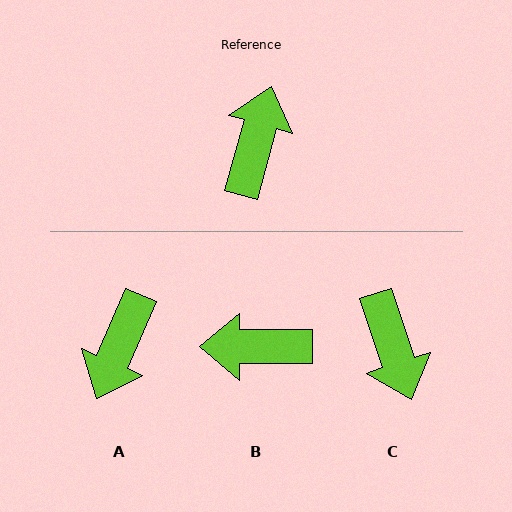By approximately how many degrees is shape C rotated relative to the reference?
Approximately 146 degrees clockwise.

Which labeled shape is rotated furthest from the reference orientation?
A, about 172 degrees away.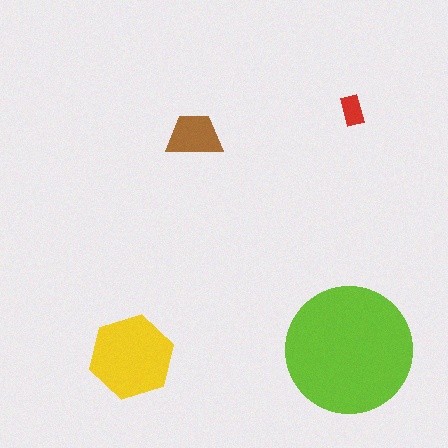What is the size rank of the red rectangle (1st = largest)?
4th.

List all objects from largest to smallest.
The lime circle, the yellow hexagon, the brown trapezoid, the red rectangle.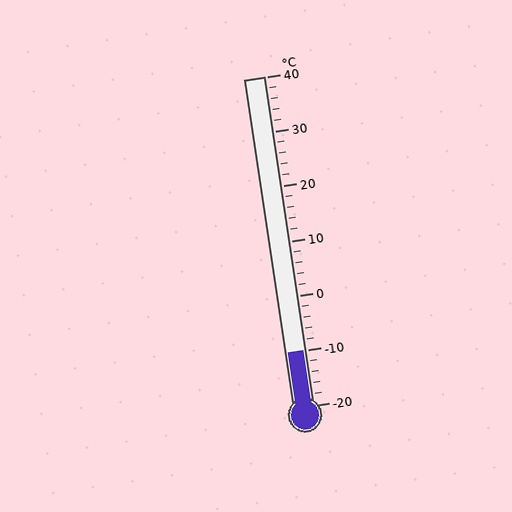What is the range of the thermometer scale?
The thermometer scale ranges from -20°C to 40°C.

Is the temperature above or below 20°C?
The temperature is below 20°C.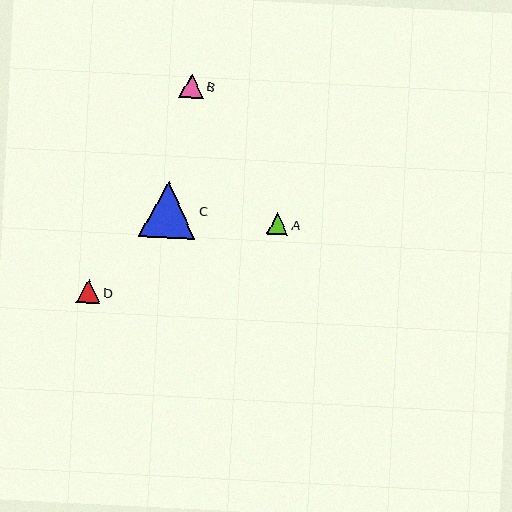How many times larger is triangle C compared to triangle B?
Triangle C is approximately 2.3 times the size of triangle B.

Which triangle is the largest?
Triangle C is the largest with a size of approximately 57 pixels.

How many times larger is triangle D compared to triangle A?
Triangle D is approximately 1.1 times the size of triangle A.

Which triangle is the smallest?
Triangle A is the smallest with a size of approximately 21 pixels.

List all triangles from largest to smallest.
From largest to smallest: C, B, D, A.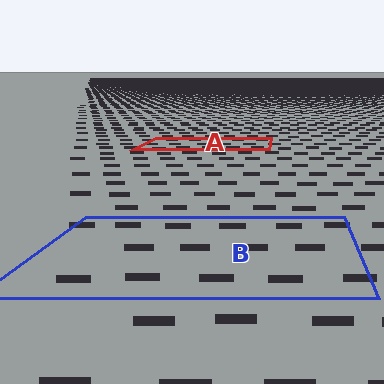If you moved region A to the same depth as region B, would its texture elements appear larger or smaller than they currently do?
They would appear larger. At a closer depth, the same texture elements are projected at a bigger on-screen size.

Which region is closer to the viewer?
Region B is closer. The texture elements there are larger and more spread out.